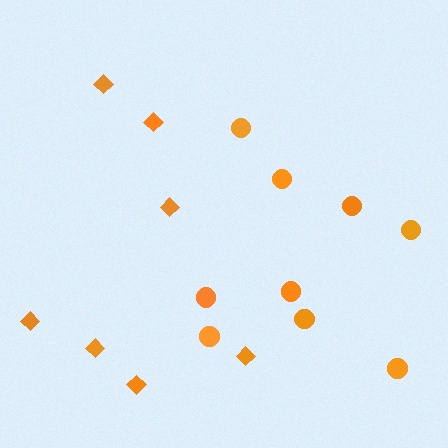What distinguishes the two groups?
There are 2 groups: one group of diamonds (7) and one group of circles (9).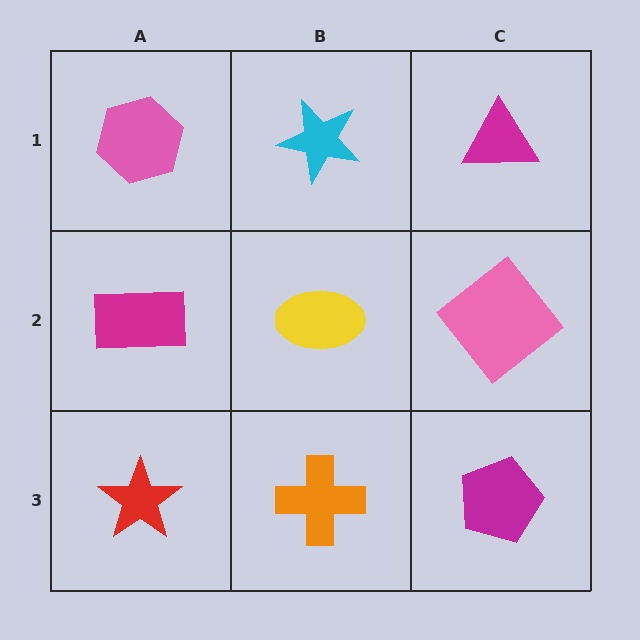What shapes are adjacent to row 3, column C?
A pink diamond (row 2, column C), an orange cross (row 3, column B).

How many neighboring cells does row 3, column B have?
3.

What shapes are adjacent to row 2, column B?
A cyan star (row 1, column B), an orange cross (row 3, column B), a magenta rectangle (row 2, column A), a pink diamond (row 2, column C).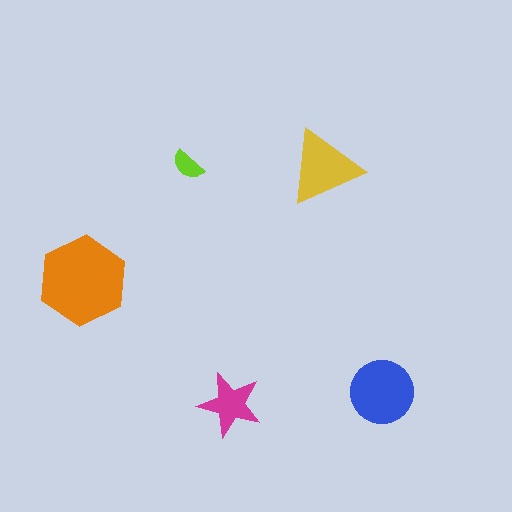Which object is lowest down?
The magenta star is bottommost.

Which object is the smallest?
The lime semicircle.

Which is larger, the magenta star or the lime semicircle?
The magenta star.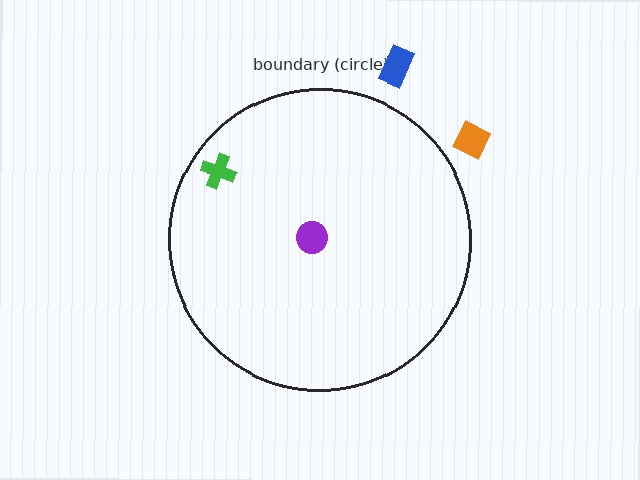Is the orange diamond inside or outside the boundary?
Outside.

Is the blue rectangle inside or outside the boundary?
Outside.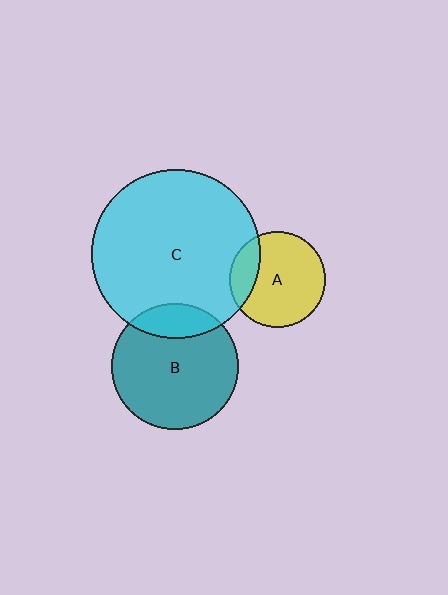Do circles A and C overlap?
Yes.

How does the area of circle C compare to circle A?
Approximately 3.1 times.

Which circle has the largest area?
Circle C (cyan).